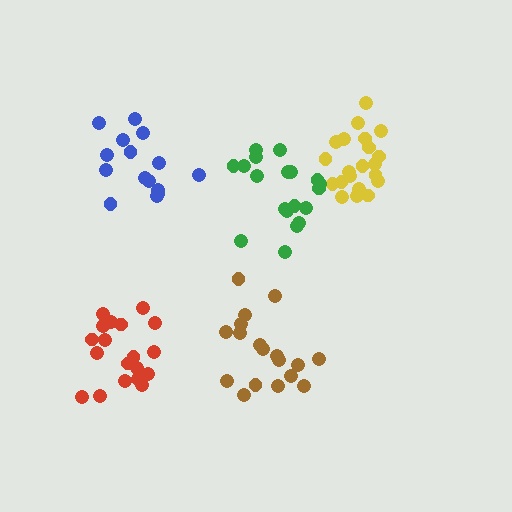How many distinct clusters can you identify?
There are 5 distinct clusters.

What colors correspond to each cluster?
The clusters are colored: brown, yellow, red, green, blue.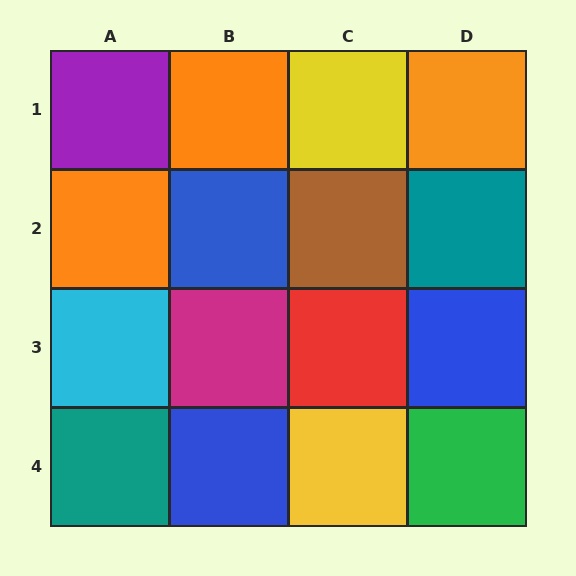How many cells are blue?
3 cells are blue.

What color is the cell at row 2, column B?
Blue.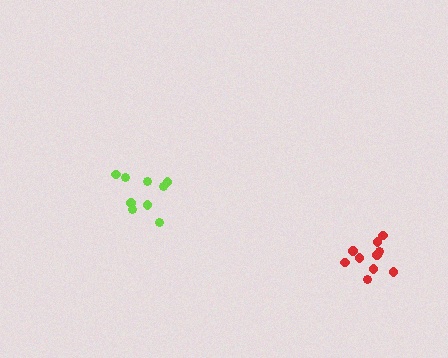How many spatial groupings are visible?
There are 2 spatial groupings.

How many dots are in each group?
Group 1: 9 dots, Group 2: 10 dots (19 total).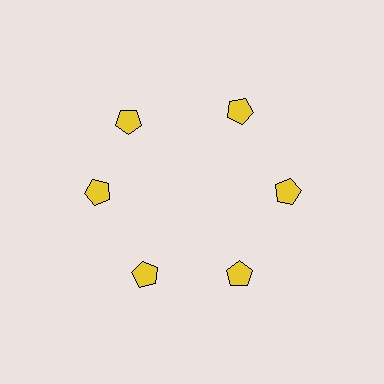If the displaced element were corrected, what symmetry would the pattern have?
It would have 6-fold rotational symmetry — the pattern would map onto itself every 60 degrees.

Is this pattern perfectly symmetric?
No. The 6 yellow pentagons are arranged in a ring, but one element near the 11 o'clock position is rotated out of alignment along the ring, breaking the 6-fold rotational symmetry.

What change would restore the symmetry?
The symmetry would be restored by rotating it back into even spacing with its neighbors so that all 6 pentagons sit at equal angles and equal distance from the center.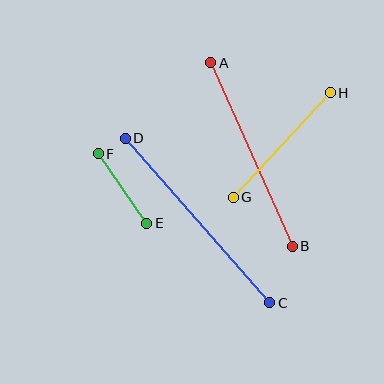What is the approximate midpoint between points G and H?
The midpoint is at approximately (282, 145) pixels.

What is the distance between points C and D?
The distance is approximately 220 pixels.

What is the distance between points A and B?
The distance is approximately 201 pixels.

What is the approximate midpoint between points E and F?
The midpoint is at approximately (123, 188) pixels.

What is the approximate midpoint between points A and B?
The midpoint is at approximately (251, 155) pixels.